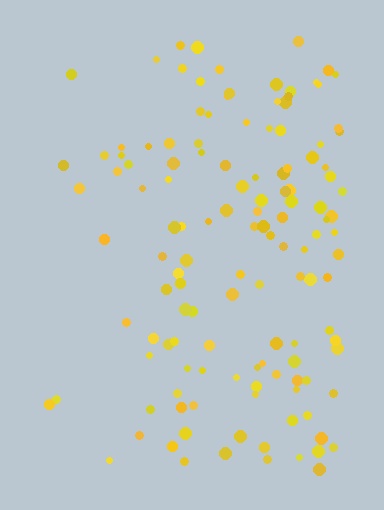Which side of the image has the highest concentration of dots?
The right.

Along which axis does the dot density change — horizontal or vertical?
Horizontal.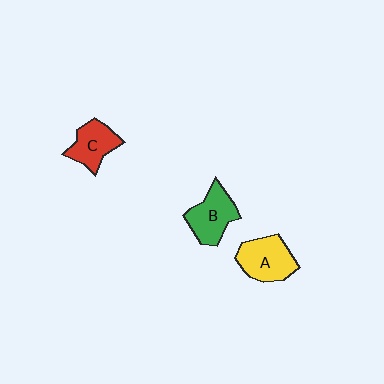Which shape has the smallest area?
Shape C (red).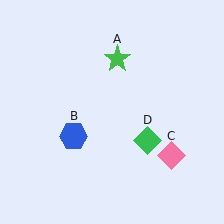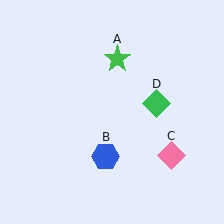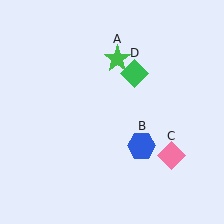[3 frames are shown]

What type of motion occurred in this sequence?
The blue hexagon (object B), green diamond (object D) rotated counterclockwise around the center of the scene.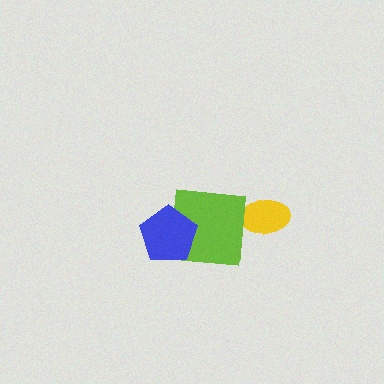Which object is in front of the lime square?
The blue pentagon is in front of the lime square.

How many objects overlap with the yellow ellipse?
1 object overlaps with the yellow ellipse.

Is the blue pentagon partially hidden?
No, no other shape covers it.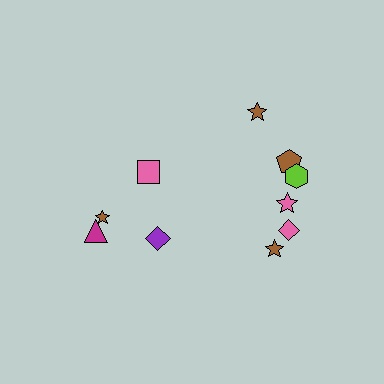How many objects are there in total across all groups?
There are 10 objects.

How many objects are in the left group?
There are 4 objects.